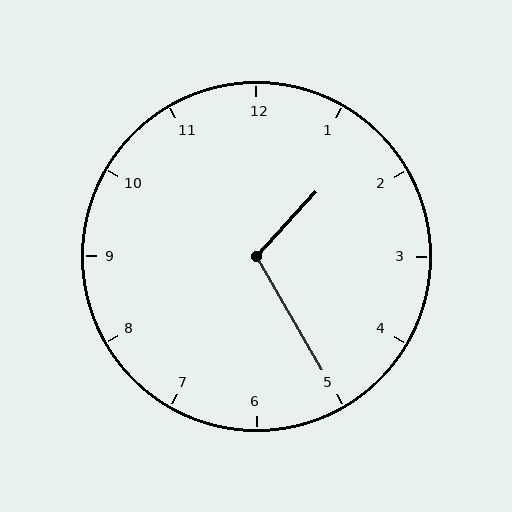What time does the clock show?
1:25.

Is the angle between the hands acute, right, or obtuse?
It is obtuse.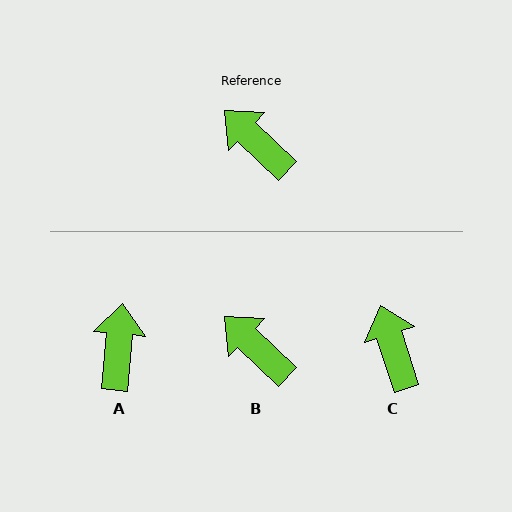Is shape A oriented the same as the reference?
No, it is off by about 52 degrees.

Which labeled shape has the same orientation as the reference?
B.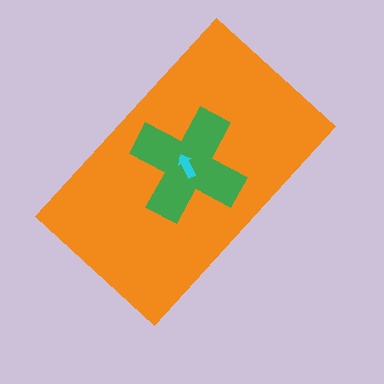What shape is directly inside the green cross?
The cyan arrow.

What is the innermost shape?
The cyan arrow.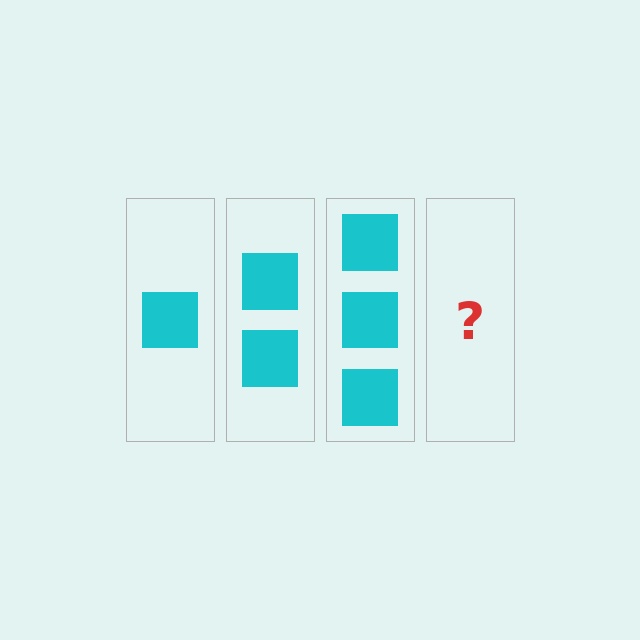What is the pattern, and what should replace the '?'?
The pattern is that each step adds one more square. The '?' should be 4 squares.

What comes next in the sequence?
The next element should be 4 squares.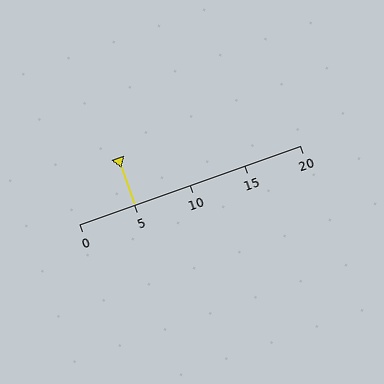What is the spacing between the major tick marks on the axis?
The major ticks are spaced 5 apart.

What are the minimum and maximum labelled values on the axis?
The axis runs from 0 to 20.